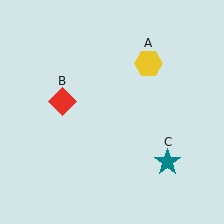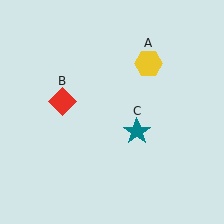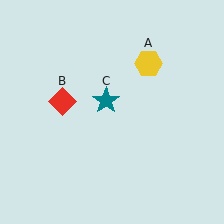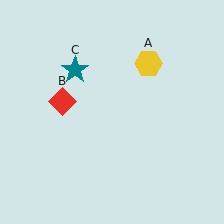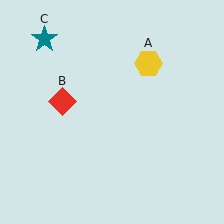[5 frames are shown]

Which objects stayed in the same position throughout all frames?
Yellow hexagon (object A) and red diamond (object B) remained stationary.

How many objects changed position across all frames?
1 object changed position: teal star (object C).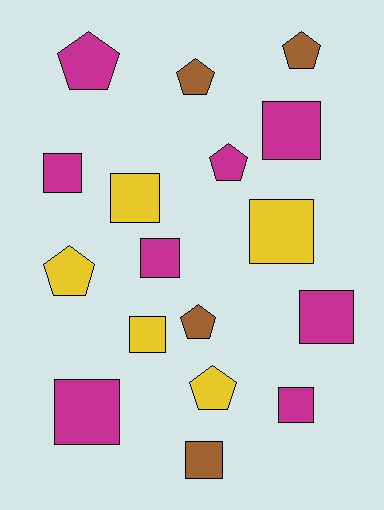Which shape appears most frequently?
Square, with 10 objects.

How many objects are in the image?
There are 17 objects.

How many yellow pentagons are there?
There are 2 yellow pentagons.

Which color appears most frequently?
Magenta, with 8 objects.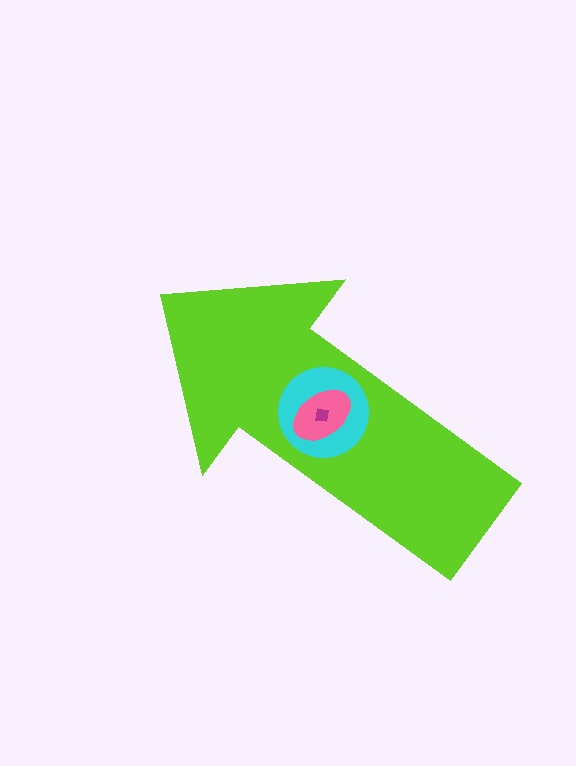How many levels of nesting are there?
4.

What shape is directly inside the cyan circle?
The pink ellipse.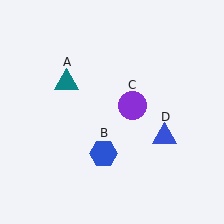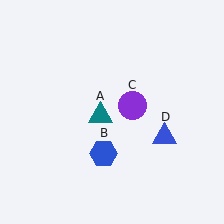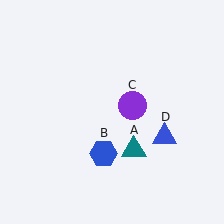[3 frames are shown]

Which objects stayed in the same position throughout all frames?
Blue hexagon (object B) and purple circle (object C) and blue triangle (object D) remained stationary.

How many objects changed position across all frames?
1 object changed position: teal triangle (object A).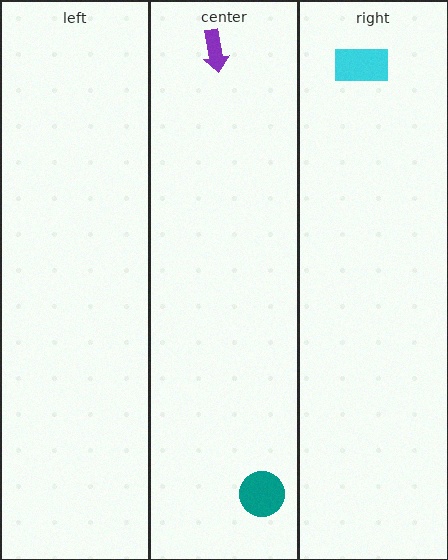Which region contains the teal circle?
The center region.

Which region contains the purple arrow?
The center region.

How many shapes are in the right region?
1.